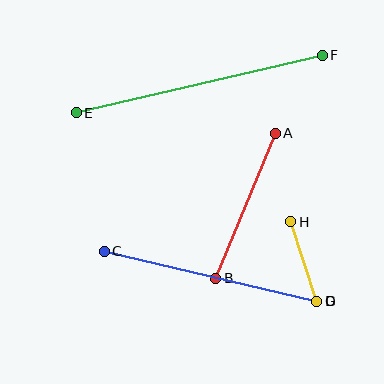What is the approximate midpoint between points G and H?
The midpoint is at approximately (304, 262) pixels.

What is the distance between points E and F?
The distance is approximately 253 pixels.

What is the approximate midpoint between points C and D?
The midpoint is at approximately (211, 276) pixels.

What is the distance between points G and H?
The distance is approximately 84 pixels.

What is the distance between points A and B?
The distance is approximately 157 pixels.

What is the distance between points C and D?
The distance is approximately 218 pixels.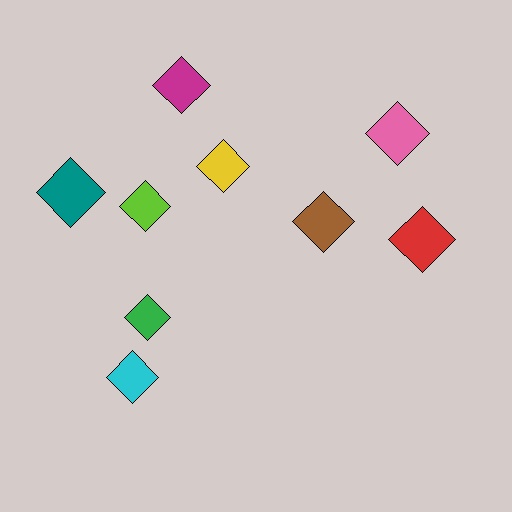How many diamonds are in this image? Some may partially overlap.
There are 9 diamonds.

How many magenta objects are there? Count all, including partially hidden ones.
There is 1 magenta object.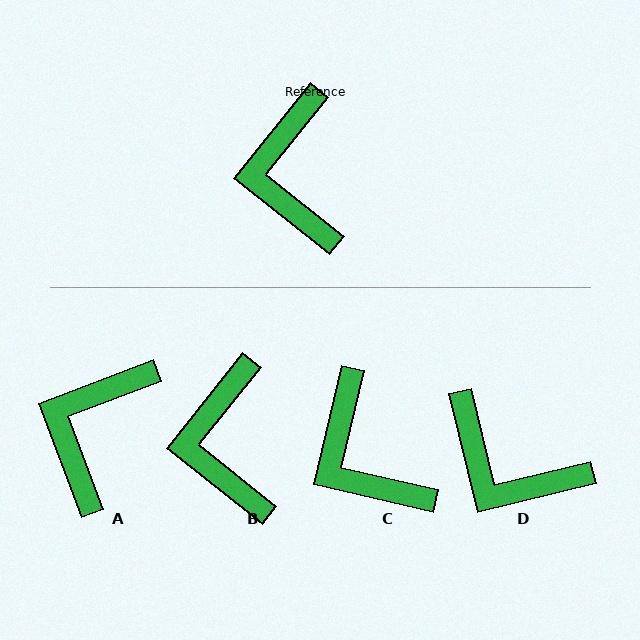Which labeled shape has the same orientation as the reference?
B.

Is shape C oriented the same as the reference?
No, it is off by about 26 degrees.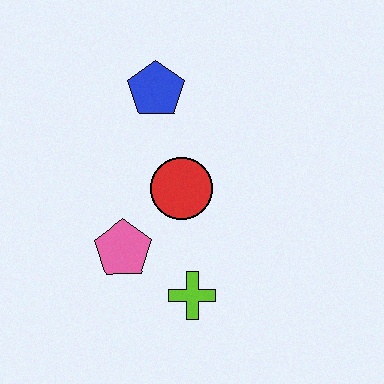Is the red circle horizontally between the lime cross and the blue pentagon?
Yes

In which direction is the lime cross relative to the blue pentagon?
The lime cross is below the blue pentagon.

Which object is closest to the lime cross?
The pink pentagon is closest to the lime cross.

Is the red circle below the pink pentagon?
No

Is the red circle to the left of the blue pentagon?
No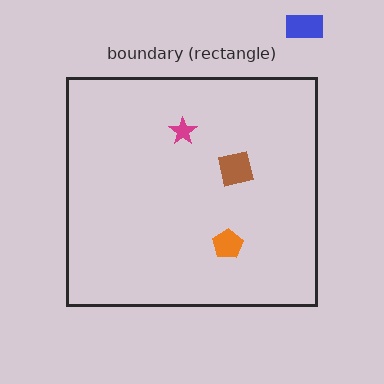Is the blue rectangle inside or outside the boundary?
Outside.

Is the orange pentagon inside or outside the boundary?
Inside.